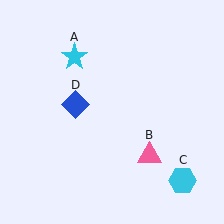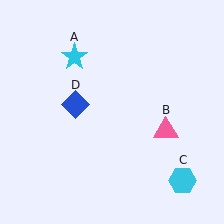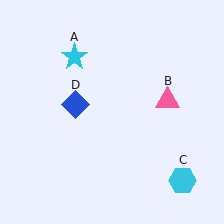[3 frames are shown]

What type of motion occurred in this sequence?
The pink triangle (object B) rotated counterclockwise around the center of the scene.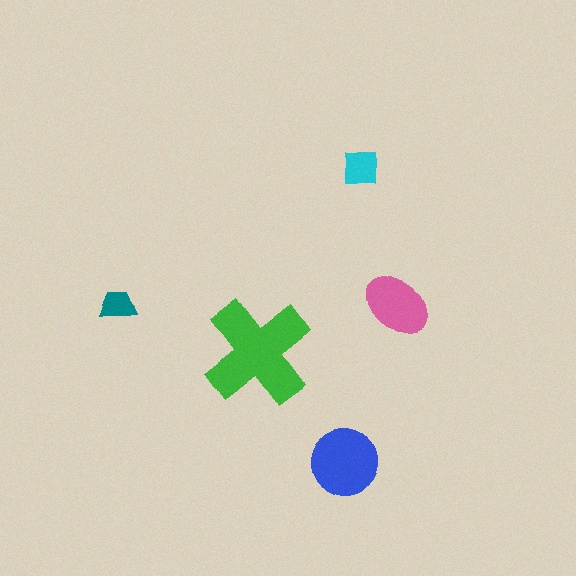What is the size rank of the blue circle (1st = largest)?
2nd.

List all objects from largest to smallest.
The green cross, the blue circle, the pink ellipse, the cyan square, the teal trapezoid.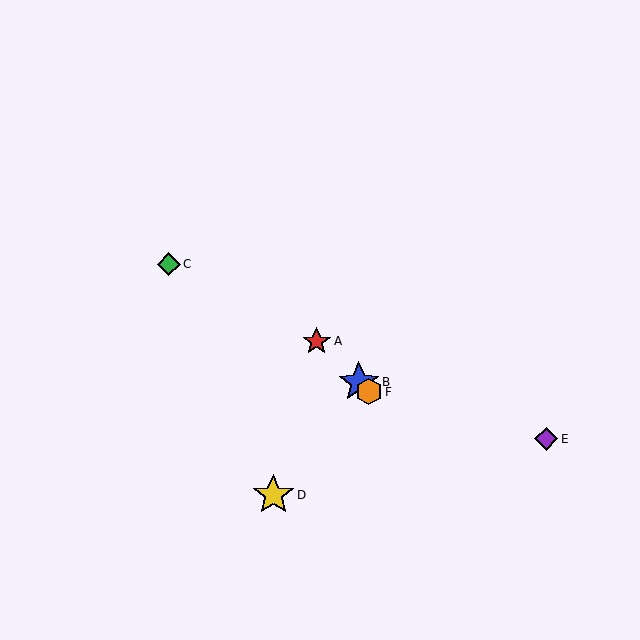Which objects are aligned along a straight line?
Objects A, B, F are aligned along a straight line.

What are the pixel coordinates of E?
Object E is at (546, 439).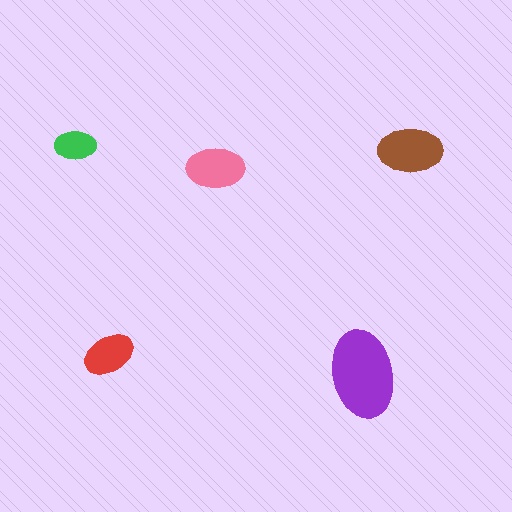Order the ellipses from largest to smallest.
the purple one, the brown one, the pink one, the red one, the green one.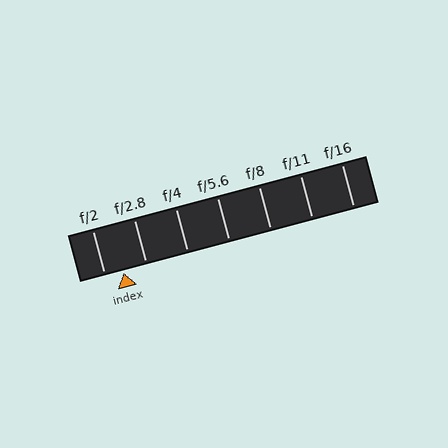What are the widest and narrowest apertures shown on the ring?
The widest aperture shown is f/2 and the narrowest is f/16.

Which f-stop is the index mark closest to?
The index mark is closest to f/2.